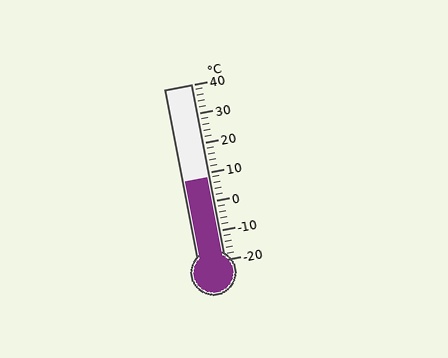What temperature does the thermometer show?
The thermometer shows approximately 8°C.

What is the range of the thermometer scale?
The thermometer scale ranges from -20°C to 40°C.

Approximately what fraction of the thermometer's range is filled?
The thermometer is filled to approximately 45% of its range.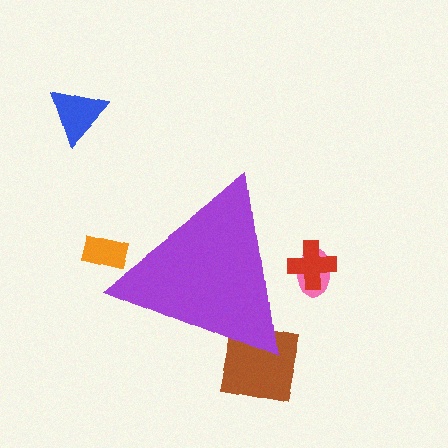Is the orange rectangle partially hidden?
Yes, the orange rectangle is partially hidden behind the purple triangle.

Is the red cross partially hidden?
Yes, the red cross is partially hidden behind the purple triangle.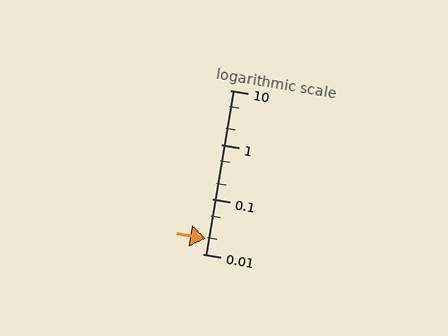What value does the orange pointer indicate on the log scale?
The pointer indicates approximately 0.019.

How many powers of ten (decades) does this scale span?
The scale spans 3 decades, from 0.01 to 10.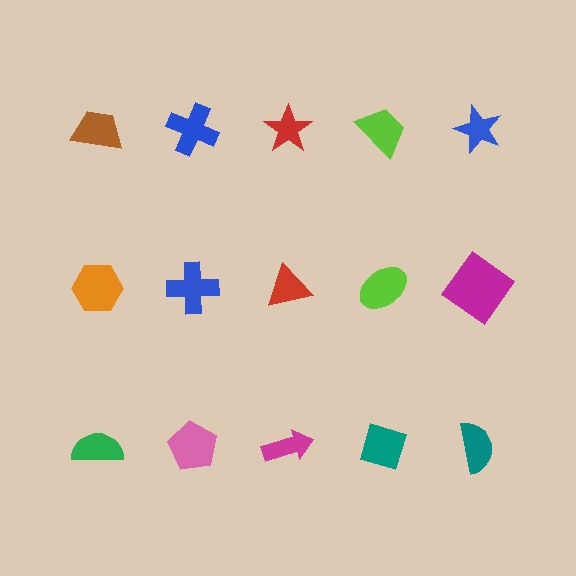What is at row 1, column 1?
A brown trapezoid.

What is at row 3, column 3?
A magenta arrow.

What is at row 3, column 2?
A pink pentagon.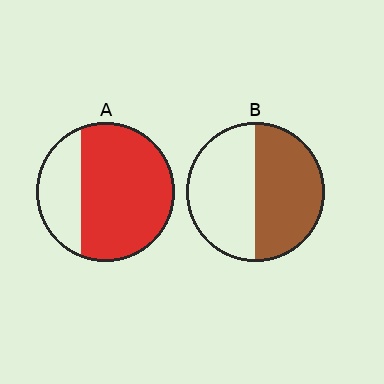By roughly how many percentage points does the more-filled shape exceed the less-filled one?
By roughly 20 percentage points (A over B).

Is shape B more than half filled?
Roughly half.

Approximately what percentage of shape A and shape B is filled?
A is approximately 70% and B is approximately 50%.